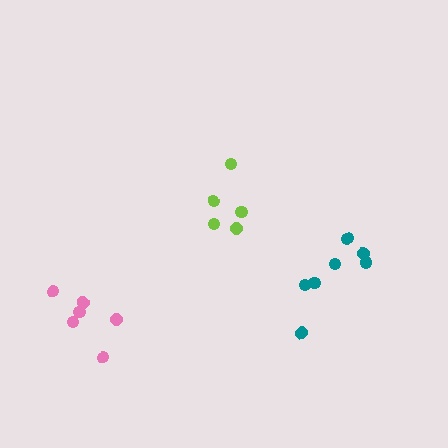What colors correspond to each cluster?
The clusters are colored: teal, lime, pink.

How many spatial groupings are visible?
There are 3 spatial groupings.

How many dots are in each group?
Group 1: 7 dots, Group 2: 5 dots, Group 3: 6 dots (18 total).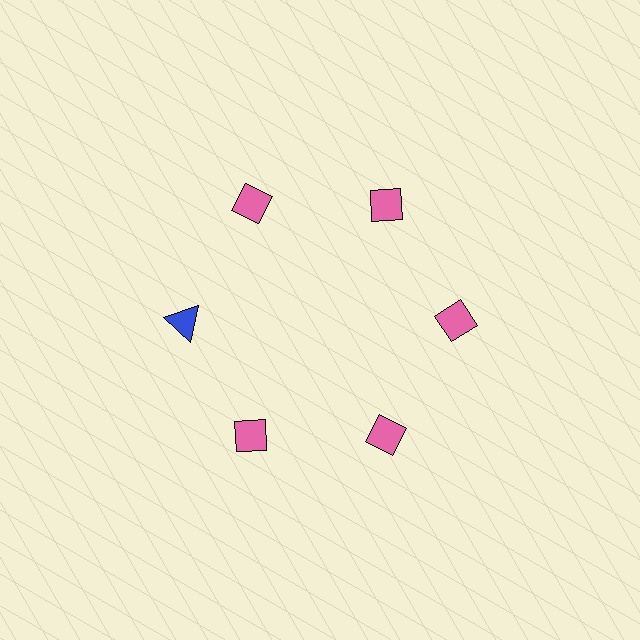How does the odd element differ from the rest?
It differs in both color (blue instead of pink) and shape (triangle instead of diamond).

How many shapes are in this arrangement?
There are 6 shapes arranged in a ring pattern.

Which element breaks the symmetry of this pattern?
The blue triangle at roughly the 9 o'clock position breaks the symmetry. All other shapes are pink diamonds.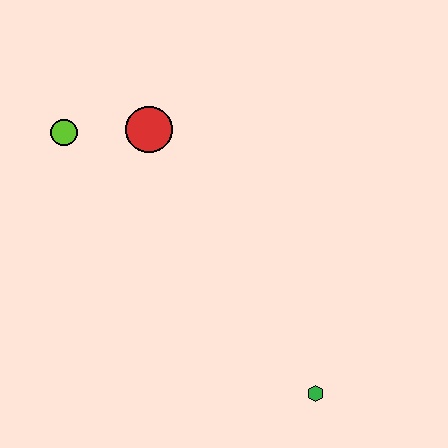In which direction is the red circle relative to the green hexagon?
The red circle is above the green hexagon.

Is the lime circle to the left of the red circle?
Yes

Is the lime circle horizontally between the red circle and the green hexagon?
No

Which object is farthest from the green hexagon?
The lime circle is farthest from the green hexagon.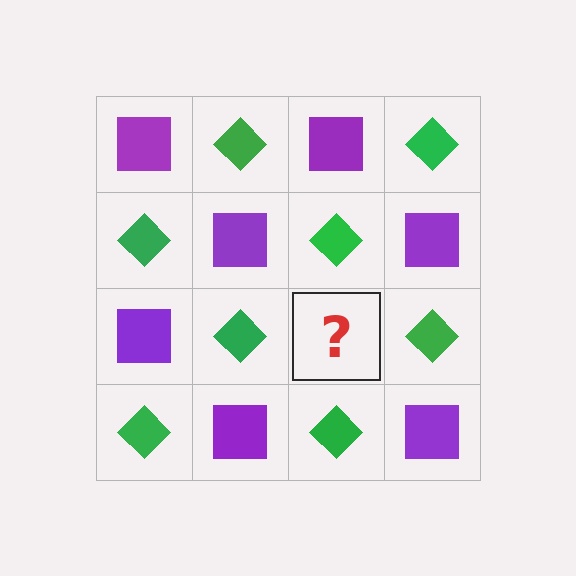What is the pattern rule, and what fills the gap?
The rule is that it alternates purple square and green diamond in a checkerboard pattern. The gap should be filled with a purple square.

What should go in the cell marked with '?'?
The missing cell should contain a purple square.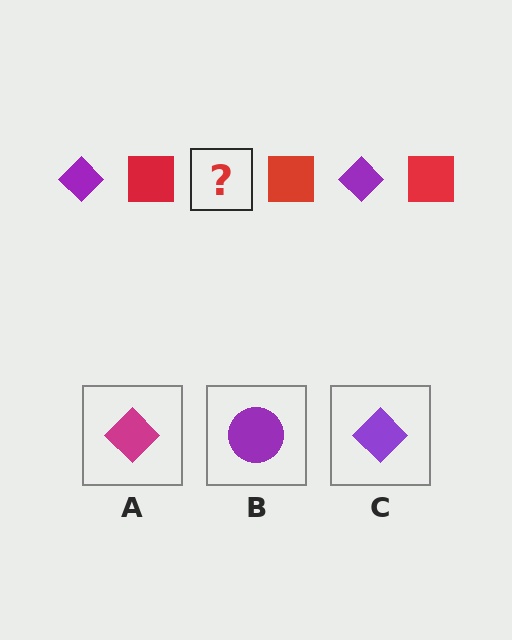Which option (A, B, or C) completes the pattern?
C.